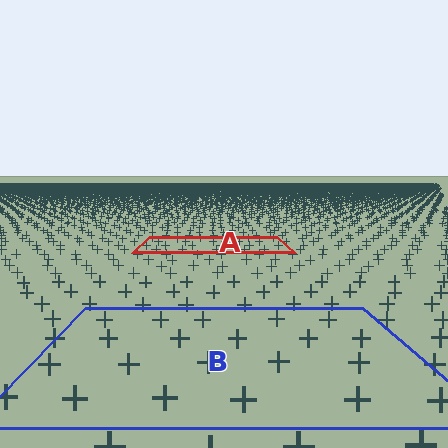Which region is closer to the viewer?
Region B is closer. The texture elements there are larger and more spread out.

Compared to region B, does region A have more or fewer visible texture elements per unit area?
Region A has more texture elements per unit area — they are packed more densely because it is farther away.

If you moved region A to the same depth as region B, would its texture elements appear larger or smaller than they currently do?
They would appear larger. At a closer depth, the same texture elements are projected at a bigger on-screen size.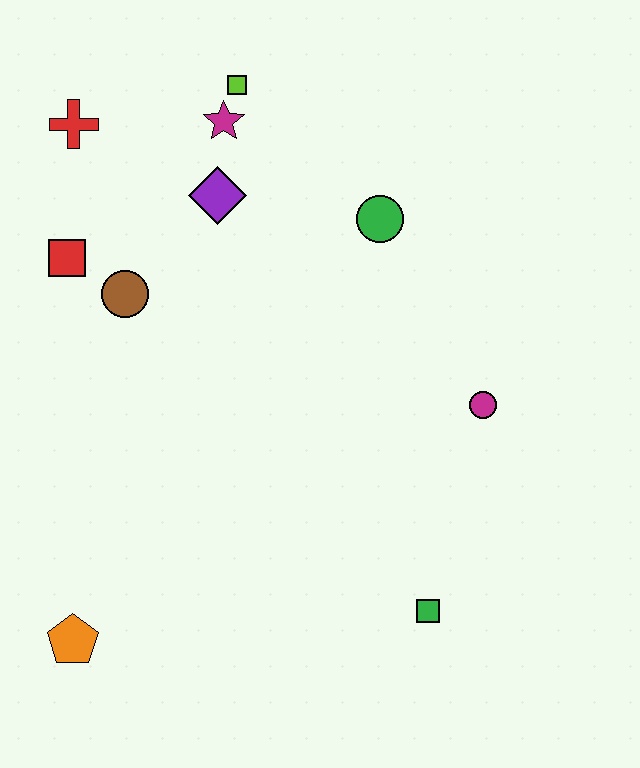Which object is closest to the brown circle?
The red square is closest to the brown circle.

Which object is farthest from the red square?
The green square is farthest from the red square.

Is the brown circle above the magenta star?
No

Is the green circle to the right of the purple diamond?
Yes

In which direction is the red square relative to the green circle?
The red square is to the left of the green circle.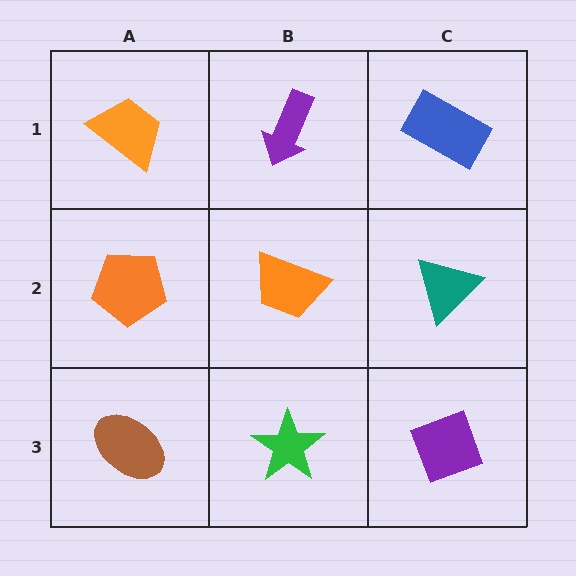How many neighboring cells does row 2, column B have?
4.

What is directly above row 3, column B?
An orange trapezoid.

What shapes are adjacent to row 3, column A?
An orange pentagon (row 2, column A), a green star (row 3, column B).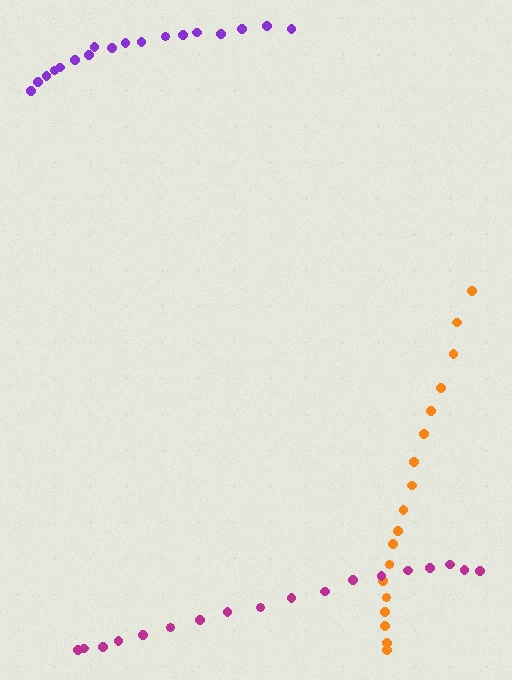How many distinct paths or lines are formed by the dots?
There are 3 distinct paths.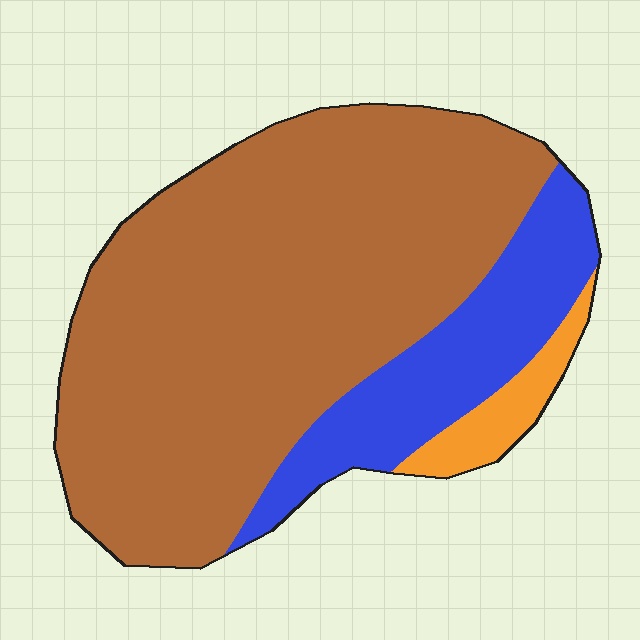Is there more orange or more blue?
Blue.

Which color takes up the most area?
Brown, at roughly 75%.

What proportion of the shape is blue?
Blue covers about 20% of the shape.